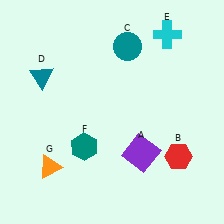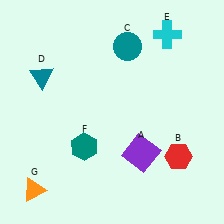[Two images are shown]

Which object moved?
The orange triangle (G) moved down.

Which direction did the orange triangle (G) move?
The orange triangle (G) moved down.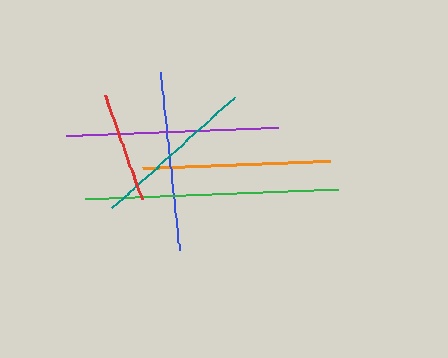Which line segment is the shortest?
The red line is the shortest at approximately 111 pixels.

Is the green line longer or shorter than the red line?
The green line is longer than the red line.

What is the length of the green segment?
The green segment is approximately 254 pixels long.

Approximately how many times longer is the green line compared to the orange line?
The green line is approximately 1.4 times the length of the orange line.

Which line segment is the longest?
The green line is the longest at approximately 254 pixels.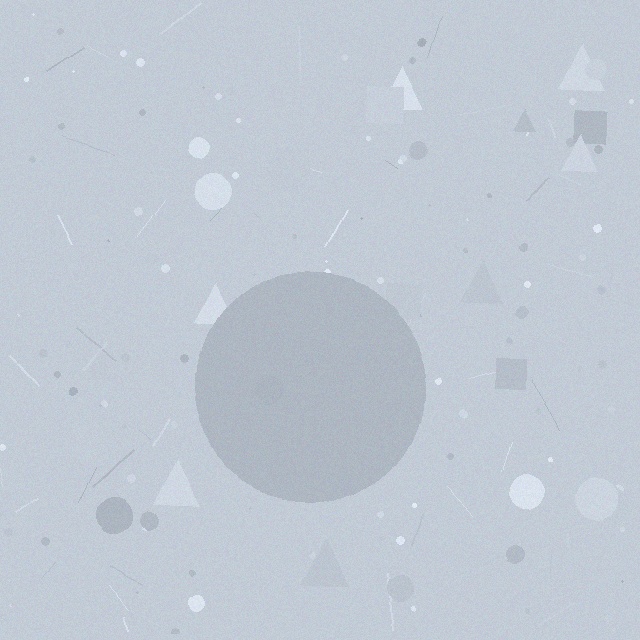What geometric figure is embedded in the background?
A circle is embedded in the background.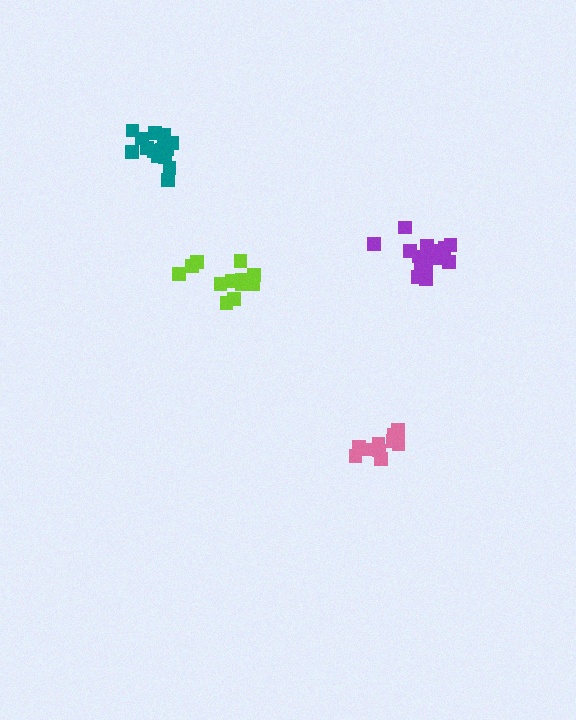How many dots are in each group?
Group 1: 10 dots, Group 2: 15 dots, Group 3: 15 dots, Group 4: 12 dots (52 total).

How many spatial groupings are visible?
There are 4 spatial groupings.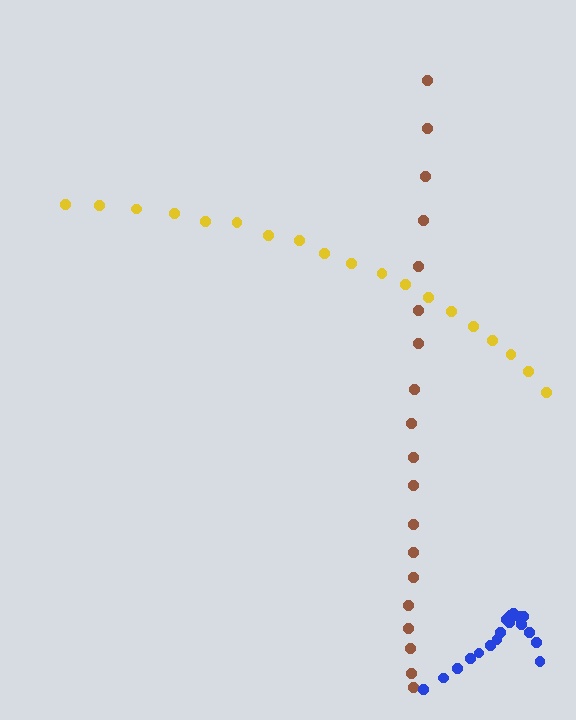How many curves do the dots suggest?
There are 3 distinct paths.